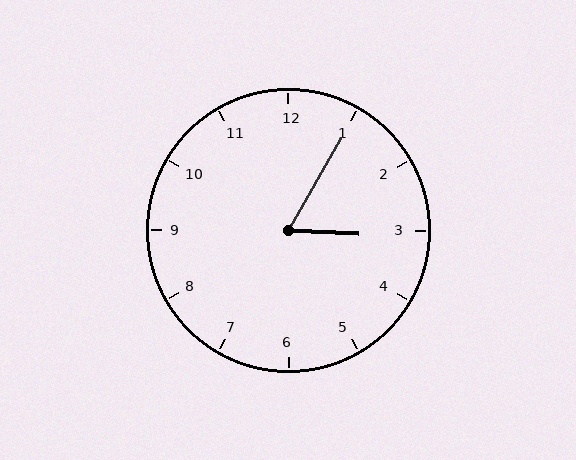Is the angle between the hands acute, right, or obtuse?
It is acute.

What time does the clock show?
3:05.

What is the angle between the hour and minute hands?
Approximately 62 degrees.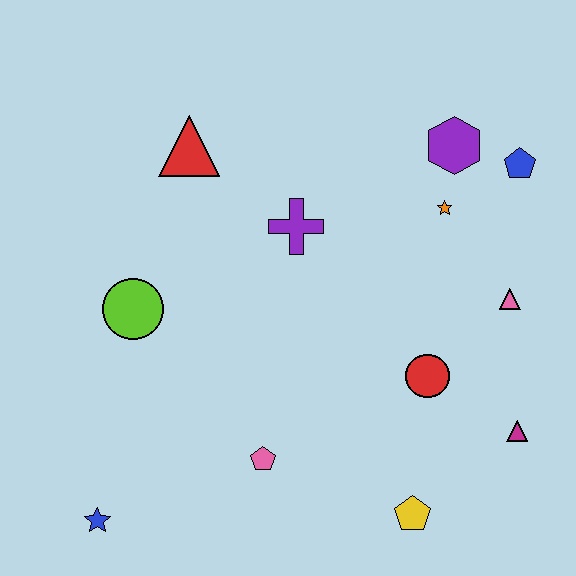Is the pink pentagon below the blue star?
No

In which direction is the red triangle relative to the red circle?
The red triangle is to the left of the red circle.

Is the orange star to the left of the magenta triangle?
Yes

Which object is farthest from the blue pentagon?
The blue star is farthest from the blue pentagon.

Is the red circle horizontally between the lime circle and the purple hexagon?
Yes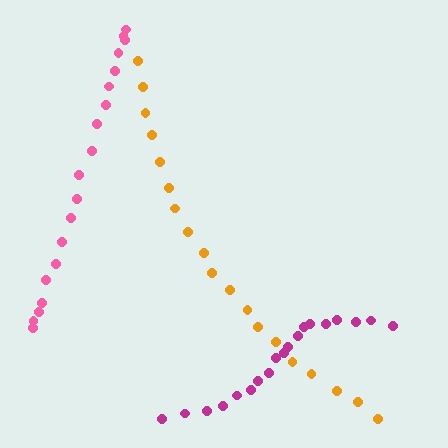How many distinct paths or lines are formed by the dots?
There are 3 distinct paths.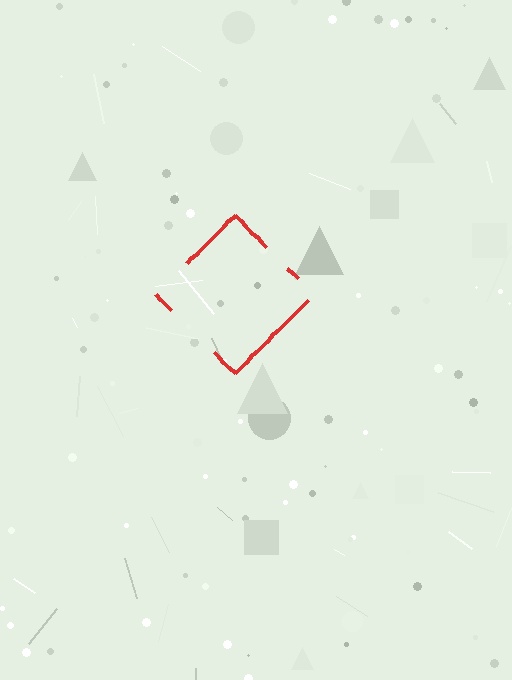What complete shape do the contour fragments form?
The contour fragments form a diamond.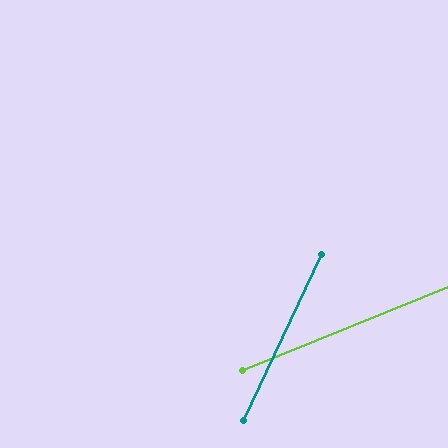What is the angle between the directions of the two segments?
Approximately 43 degrees.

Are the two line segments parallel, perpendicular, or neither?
Neither parallel nor perpendicular — they differ by about 43°.